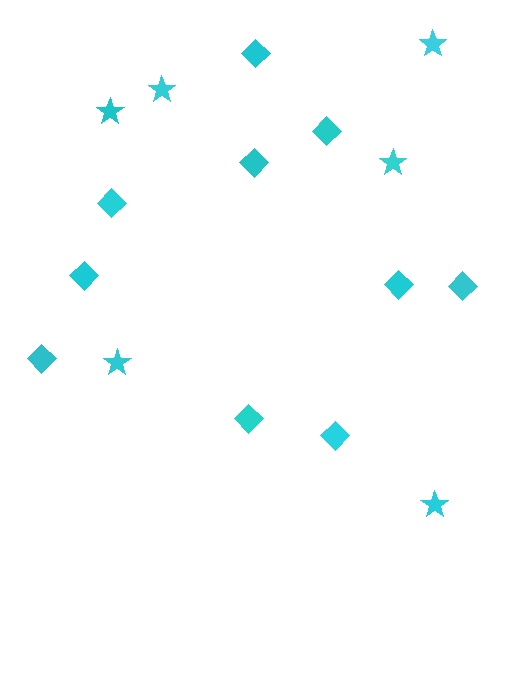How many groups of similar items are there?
There are 2 groups: one group of stars (6) and one group of diamonds (10).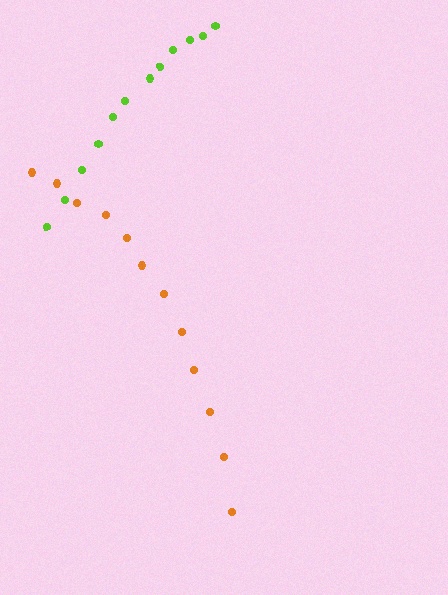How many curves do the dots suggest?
There are 2 distinct paths.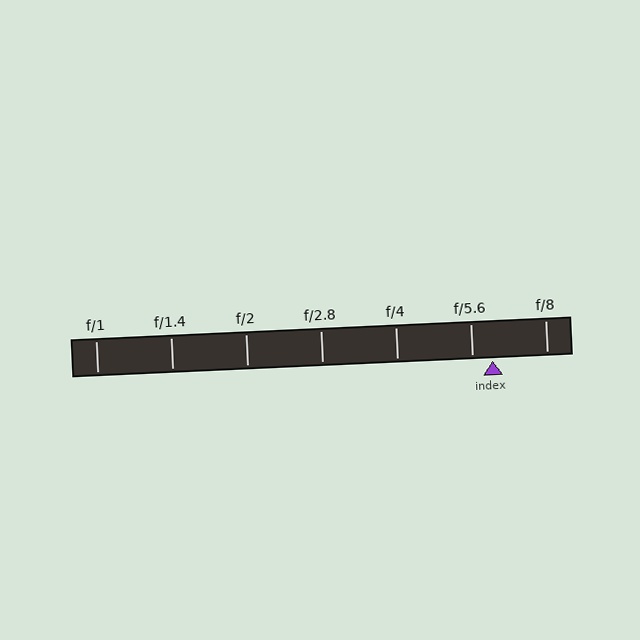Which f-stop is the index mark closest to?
The index mark is closest to f/5.6.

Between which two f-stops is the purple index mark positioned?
The index mark is between f/5.6 and f/8.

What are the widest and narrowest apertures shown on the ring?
The widest aperture shown is f/1 and the narrowest is f/8.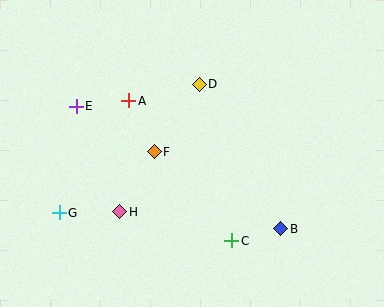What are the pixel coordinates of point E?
Point E is at (76, 106).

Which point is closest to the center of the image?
Point F at (154, 152) is closest to the center.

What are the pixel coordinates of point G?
Point G is at (59, 213).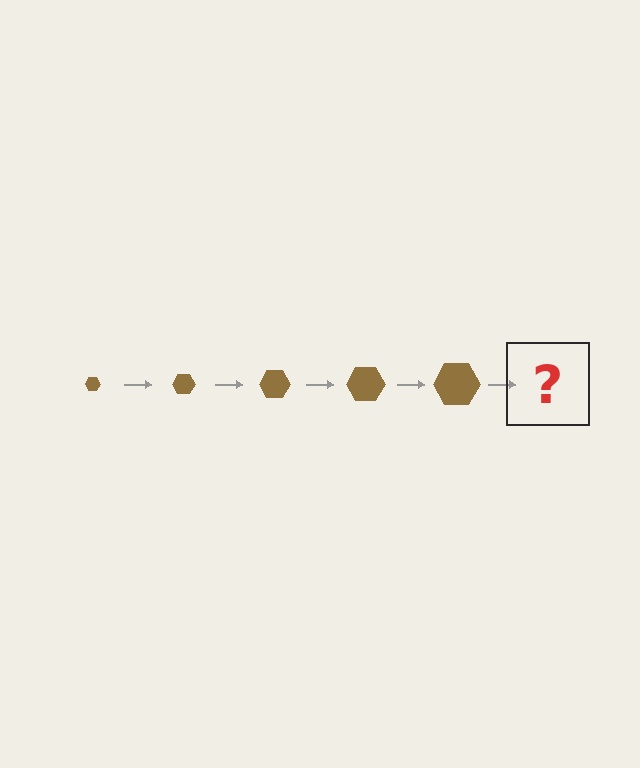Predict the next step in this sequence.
The next step is a brown hexagon, larger than the previous one.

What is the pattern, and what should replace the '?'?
The pattern is that the hexagon gets progressively larger each step. The '?' should be a brown hexagon, larger than the previous one.